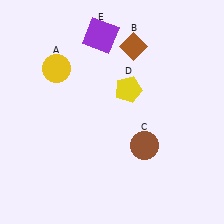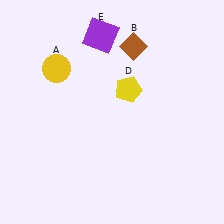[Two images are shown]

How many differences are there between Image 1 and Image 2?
There is 1 difference between the two images.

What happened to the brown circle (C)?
The brown circle (C) was removed in Image 2. It was in the bottom-right area of Image 1.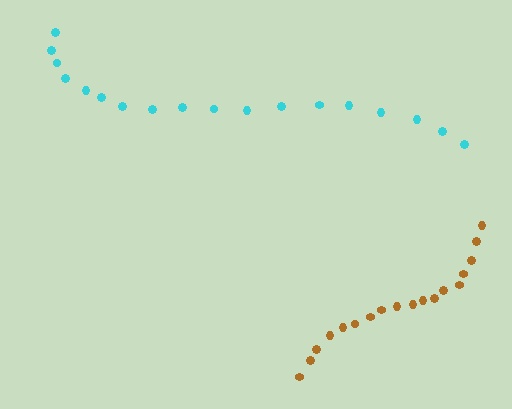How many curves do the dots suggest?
There are 2 distinct paths.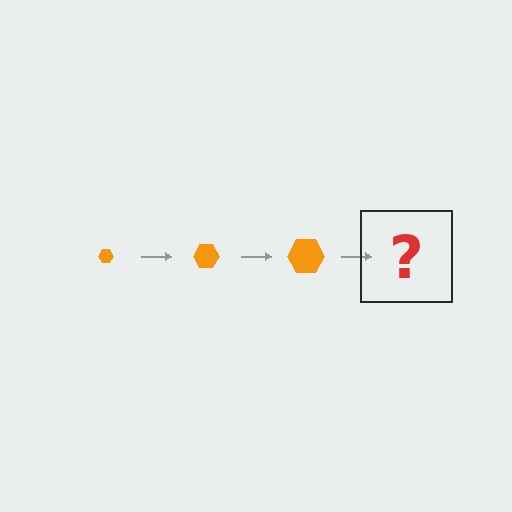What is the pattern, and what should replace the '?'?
The pattern is that the hexagon gets progressively larger each step. The '?' should be an orange hexagon, larger than the previous one.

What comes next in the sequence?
The next element should be an orange hexagon, larger than the previous one.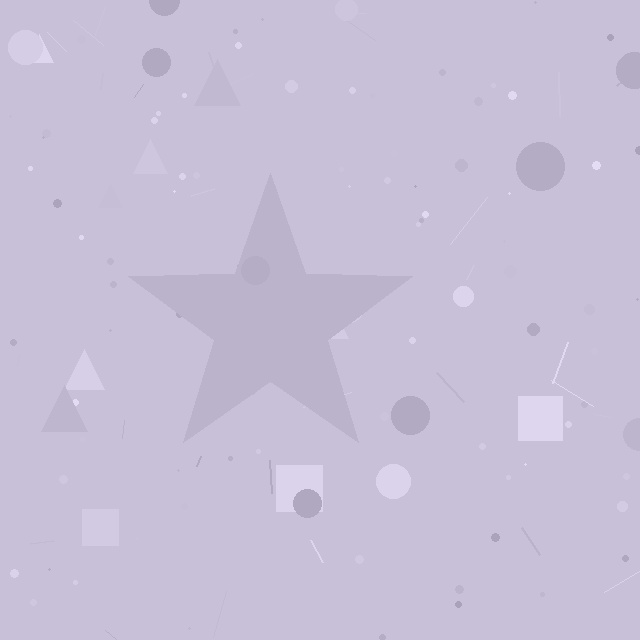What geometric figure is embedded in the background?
A star is embedded in the background.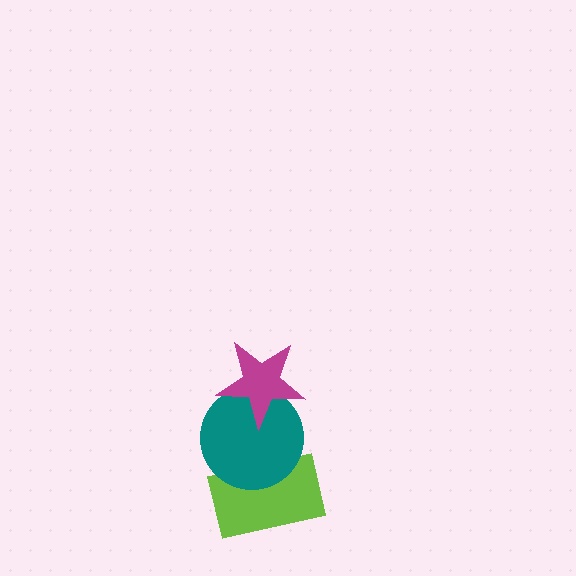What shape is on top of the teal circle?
The magenta star is on top of the teal circle.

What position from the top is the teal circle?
The teal circle is 2nd from the top.